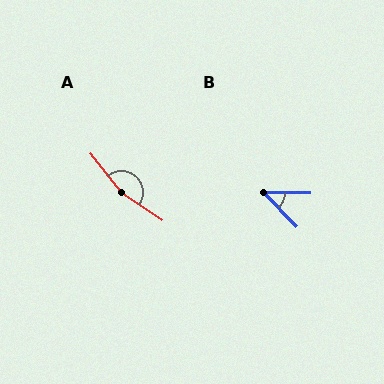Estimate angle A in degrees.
Approximately 164 degrees.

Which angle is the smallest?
B, at approximately 45 degrees.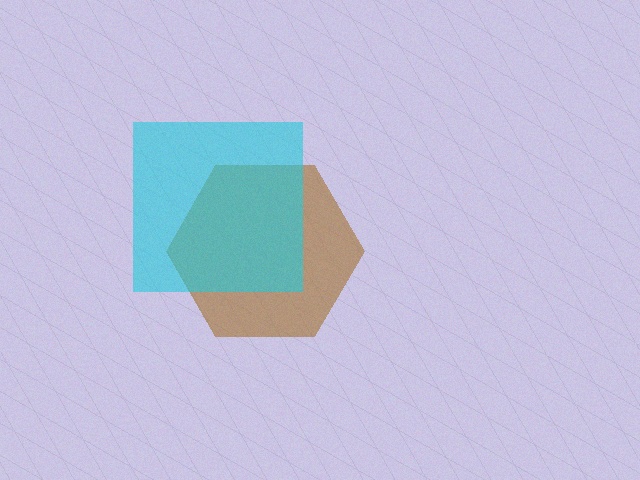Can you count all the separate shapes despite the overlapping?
Yes, there are 2 separate shapes.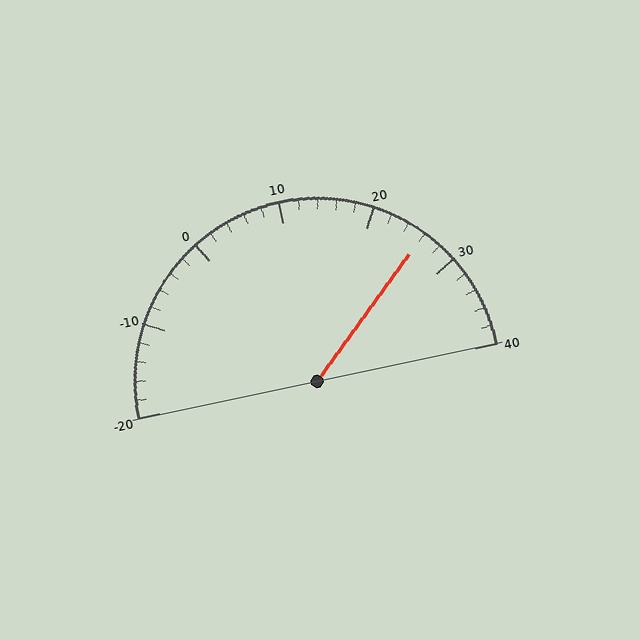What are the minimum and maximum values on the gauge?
The gauge ranges from -20 to 40.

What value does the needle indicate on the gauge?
The needle indicates approximately 26.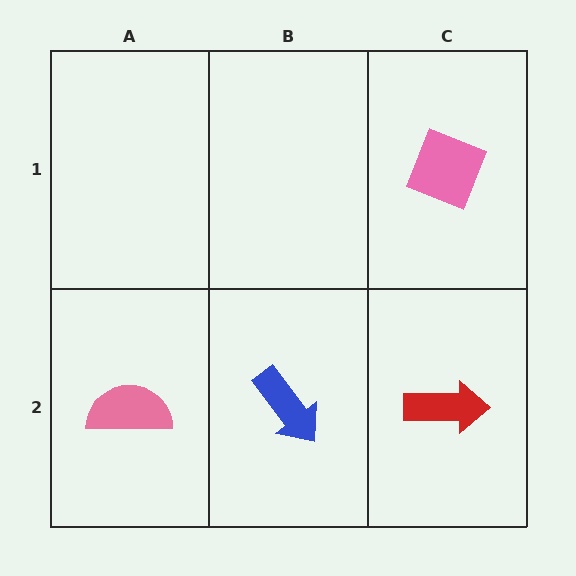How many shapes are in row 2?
3 shapes.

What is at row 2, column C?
A red arrow.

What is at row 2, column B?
A blue arrow.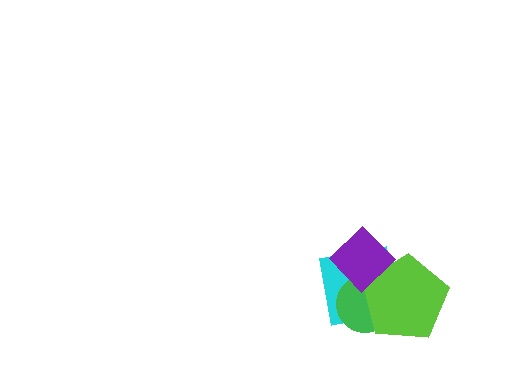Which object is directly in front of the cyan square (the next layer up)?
The green circle is directly in front of the cyan square.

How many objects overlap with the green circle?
3 objects overlap with the green circle.